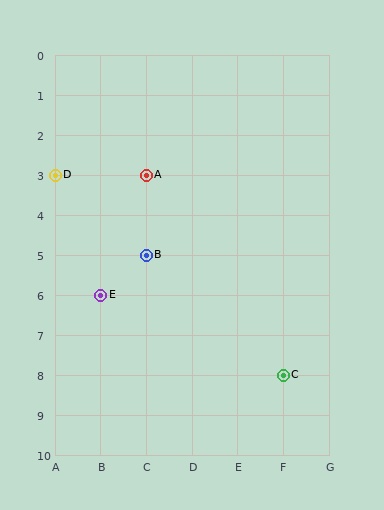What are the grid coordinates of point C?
Point C is at grid coordinates (F, 8).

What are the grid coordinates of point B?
Point B is at grid coordinates (C, 5).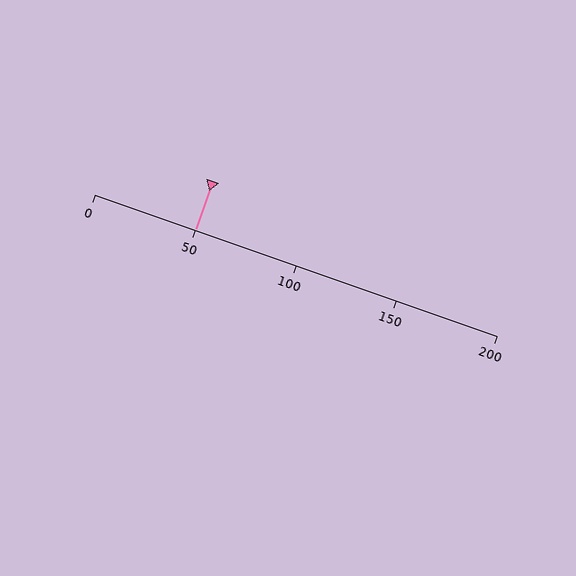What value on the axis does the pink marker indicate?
The marker indicates approximately 50.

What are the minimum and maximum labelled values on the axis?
The axis runs from 0 to 200.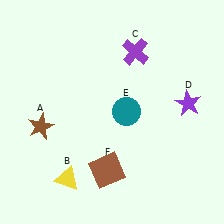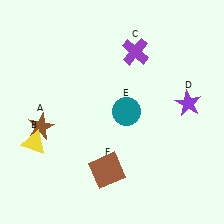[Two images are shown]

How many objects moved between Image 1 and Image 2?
1 object moved between the two images.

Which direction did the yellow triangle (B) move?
The yellow triangle (B) moved up.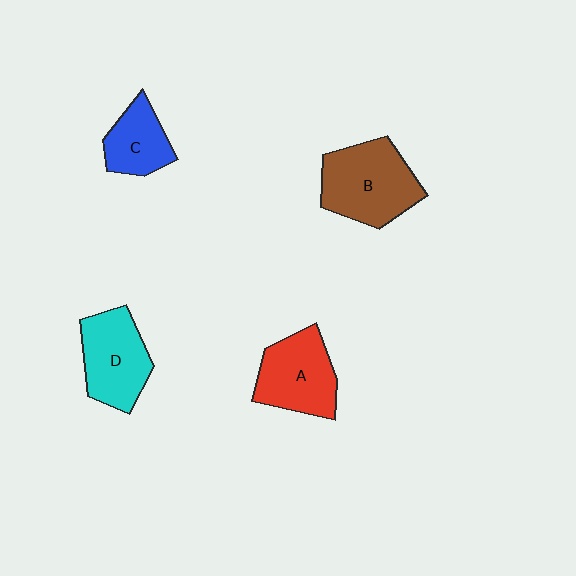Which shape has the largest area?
Shape B (brown).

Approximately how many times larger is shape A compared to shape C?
Approximately 1.4 times.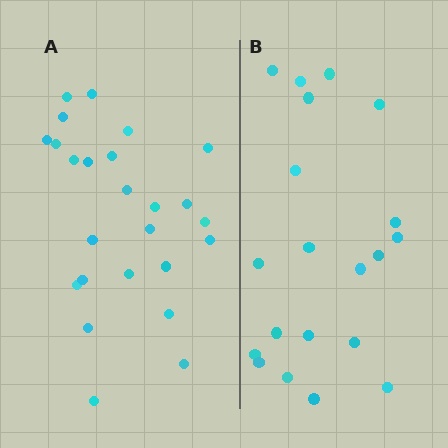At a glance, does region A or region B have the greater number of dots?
Region A (the left region) has more dots.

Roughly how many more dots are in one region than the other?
Region A has about 5 more dots than region B.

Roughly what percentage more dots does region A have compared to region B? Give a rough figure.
About 25% more.